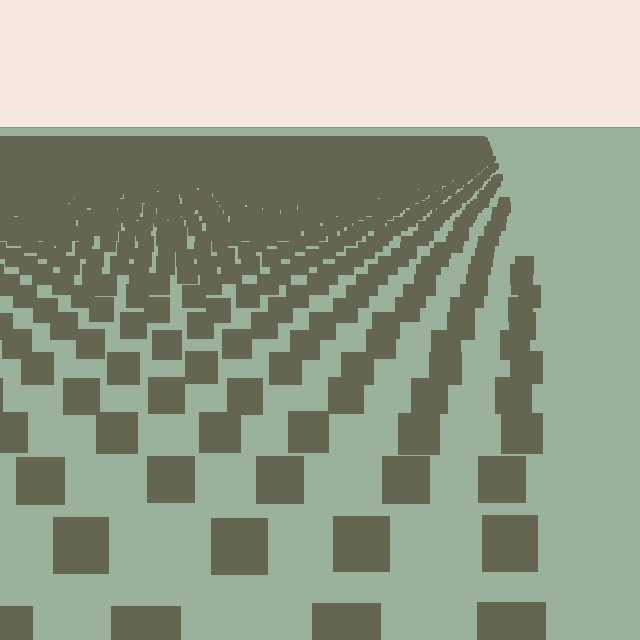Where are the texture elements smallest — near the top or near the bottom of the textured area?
Near the top.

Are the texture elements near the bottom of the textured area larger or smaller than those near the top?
Larger. Near the bottom, elements are closer to the viewer and appear at a bigger on-screen size.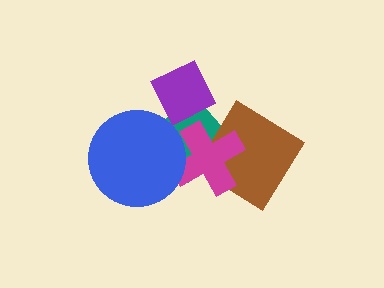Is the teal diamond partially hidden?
Yes, it is partially covered by another shape.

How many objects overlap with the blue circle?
2 objects overlap with the blue circle.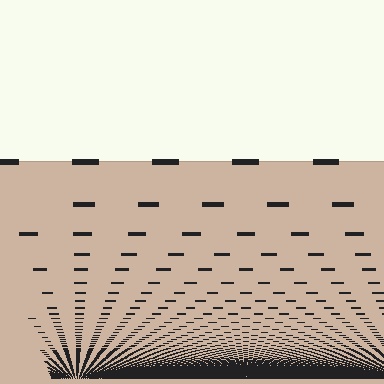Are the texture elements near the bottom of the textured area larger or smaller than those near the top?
Smaller. The gradient is inverted — elements near the bottom are smaller and denser.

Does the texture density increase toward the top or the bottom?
Density increases toward the bottom.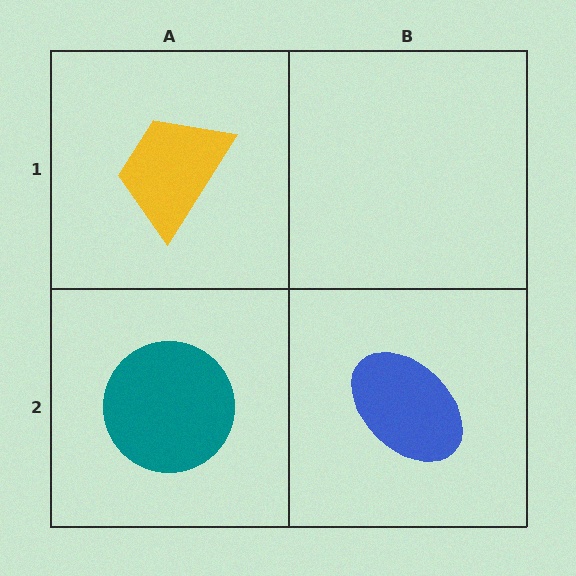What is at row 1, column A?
A yellow trapezoid.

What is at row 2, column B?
A blue ellipse.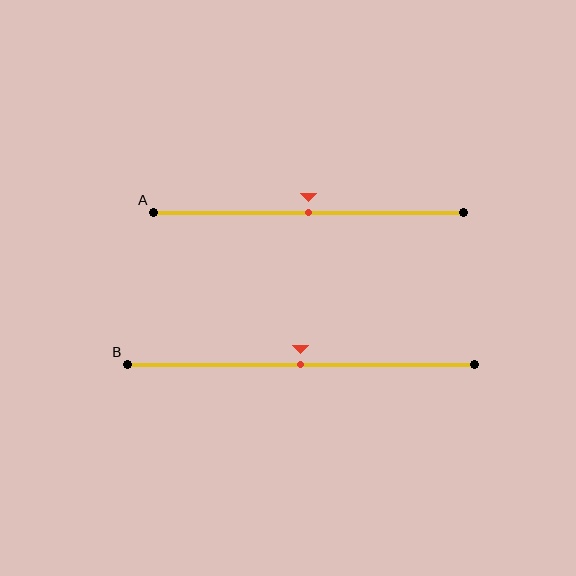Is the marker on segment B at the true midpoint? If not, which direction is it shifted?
Yes, the marker on segment B is at the true midpoint.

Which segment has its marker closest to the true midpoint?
Segment A has its marker closest to the true midpoint.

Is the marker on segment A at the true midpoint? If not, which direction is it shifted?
Yes, the marker on segment A is at the true midpoint.